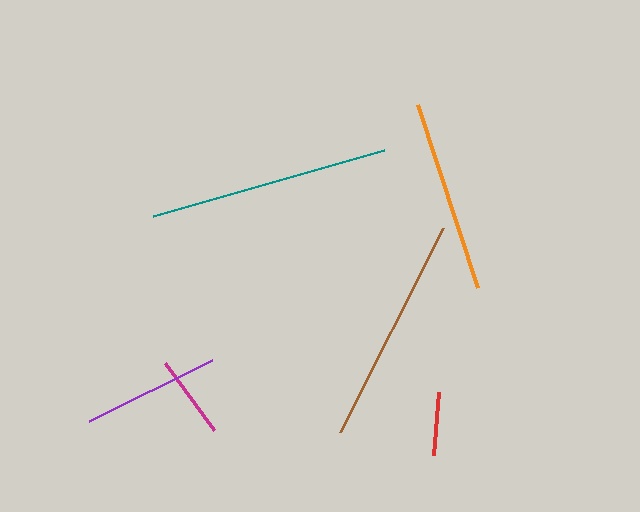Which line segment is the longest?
The teal line is the longest at approximately 240 pixels.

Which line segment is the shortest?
The red line is the shortest at approximately 63 pixels.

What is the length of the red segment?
The red segment is approximately 63 pixels long.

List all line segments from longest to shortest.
From longest to shortest: teal, brown, orange, purple, magenta, red.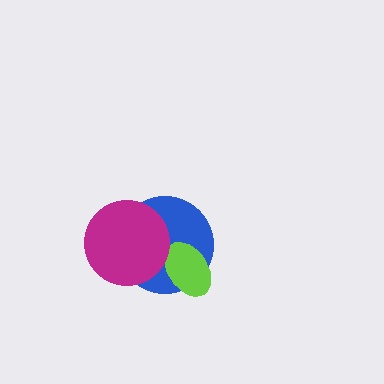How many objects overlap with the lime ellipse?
1 object overlaps with the lime ellipse.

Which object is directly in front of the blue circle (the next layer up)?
The lime ellipse is directly in front of the blue circle.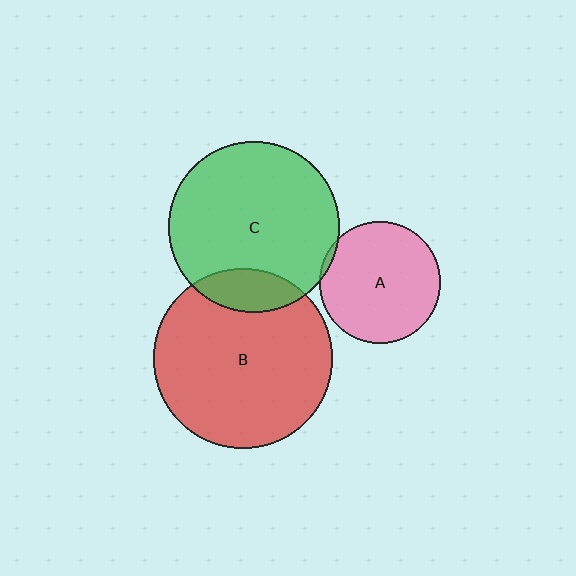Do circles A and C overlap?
Yes.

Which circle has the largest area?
Circle B (red).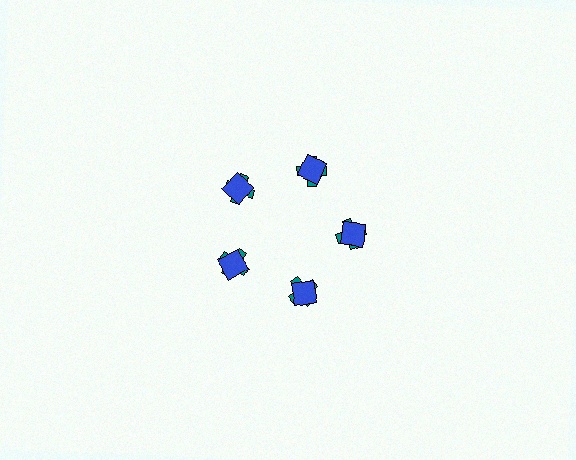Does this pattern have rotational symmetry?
Yes, this pattern has 5-fold rotational symmetry. It looks the same after rotating 72 degrees around the center.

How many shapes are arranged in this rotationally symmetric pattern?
There are 10 shapes, arranged in 5 groups of 2.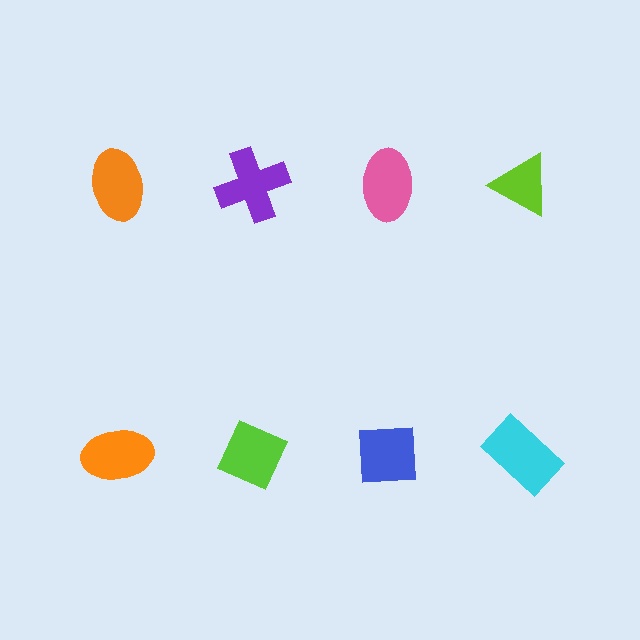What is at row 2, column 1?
An orange ellipse.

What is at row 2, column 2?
A lime diamond.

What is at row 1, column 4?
A lime triangle.